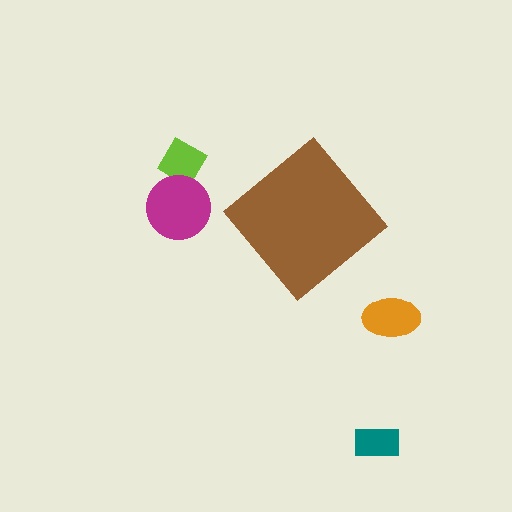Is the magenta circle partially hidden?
No, the magenta circle is fully visible.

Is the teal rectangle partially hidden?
No, the teal rectangle is fully visible.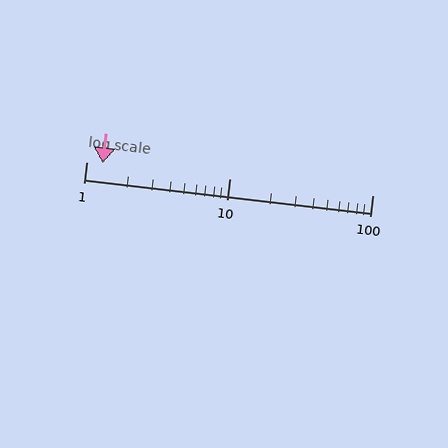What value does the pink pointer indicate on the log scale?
The pointer indicates approximately 1.3.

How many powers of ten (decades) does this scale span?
The scale spans 2 decades, from 1 to 100.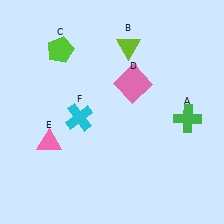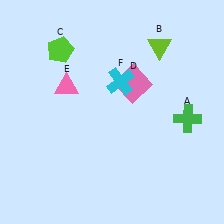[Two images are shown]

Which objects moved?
The objects that moved are: the lime triangle (B), the pink triangle (E), the cyan cross (F).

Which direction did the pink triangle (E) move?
The pink triangle (E) moved up.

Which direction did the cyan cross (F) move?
The cyan cross (F) moved right.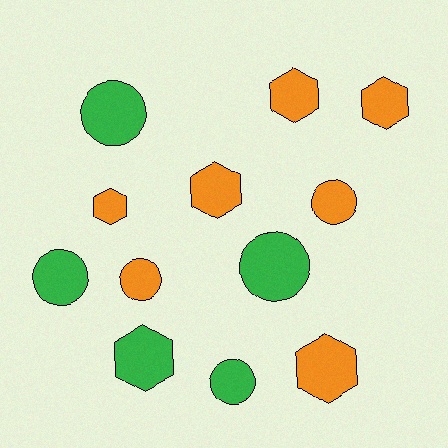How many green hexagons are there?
There is 1 green hexagon.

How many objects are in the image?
There are 12 objects.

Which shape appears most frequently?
Hexagon, with 6 objects.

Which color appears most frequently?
Orange, with 7 objects.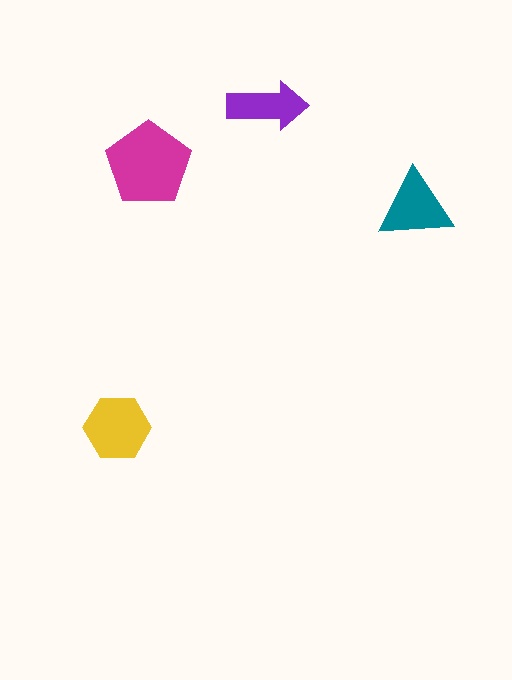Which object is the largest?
The magenta pentagon.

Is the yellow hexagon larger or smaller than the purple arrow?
Larger.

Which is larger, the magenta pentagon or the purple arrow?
The magenta pentagon.